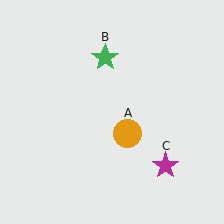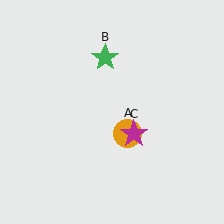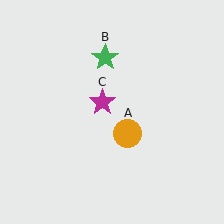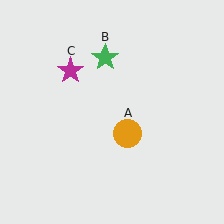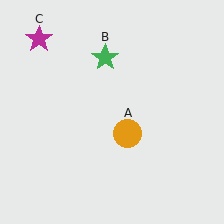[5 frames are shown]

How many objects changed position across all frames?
1 object changed position: magenta star (object C).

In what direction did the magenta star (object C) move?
The magenta star (object C) moved up and to the left.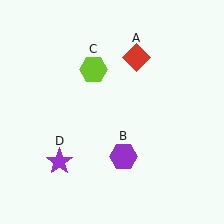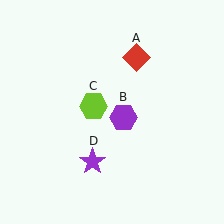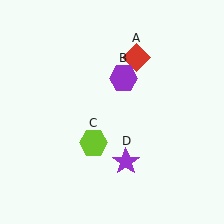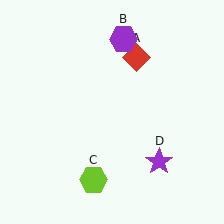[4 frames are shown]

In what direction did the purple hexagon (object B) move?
The purple hexagon (object B) moved up.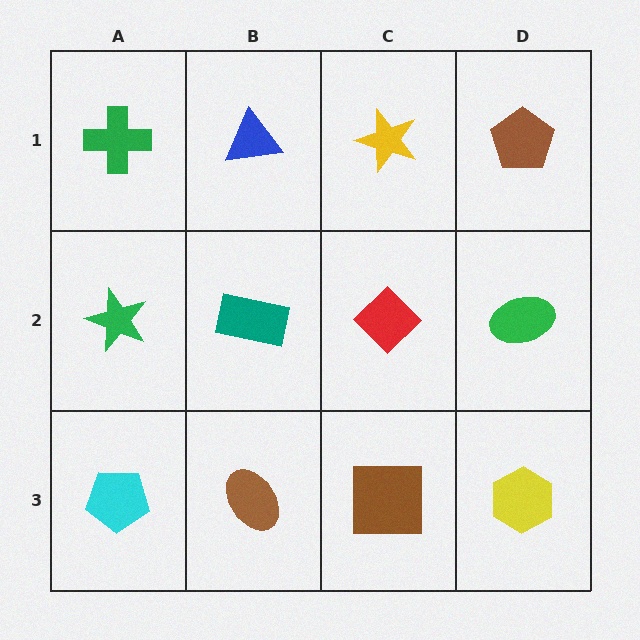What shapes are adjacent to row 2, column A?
A green cross (row 1, column A), a cyan pentagon (row 3, column A), a teal rectangle (row 2, column B).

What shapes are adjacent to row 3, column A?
A green star (row 2, column A), a brown ellipse (row 3, column B).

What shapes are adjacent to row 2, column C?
A yellow star (row 1, column C), a brown square (row 3, column C), a teal rectangle (row 2, column B), a green ellipse (row 2, column D).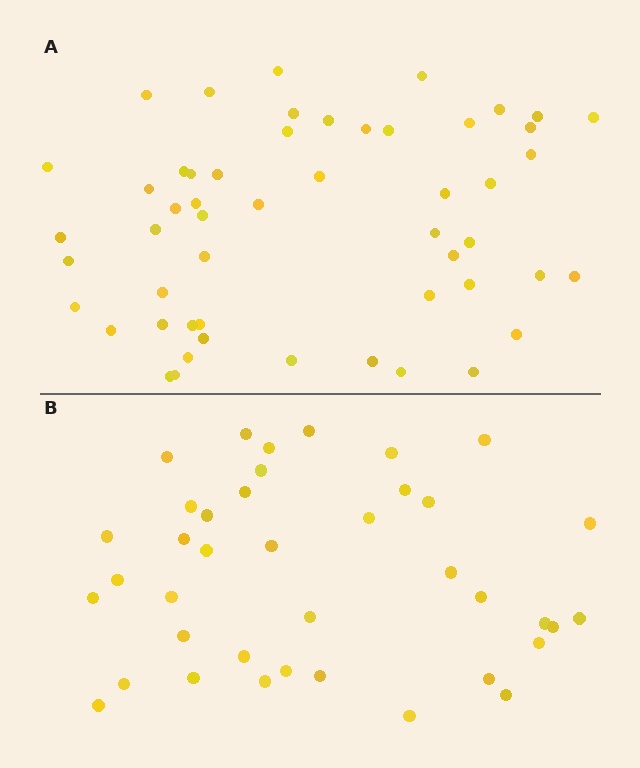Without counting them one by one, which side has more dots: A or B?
Region A (the top region) has more dots.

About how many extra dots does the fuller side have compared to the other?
Region A has approximately 15 more dots than region B.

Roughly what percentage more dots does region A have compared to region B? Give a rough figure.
About 35% more.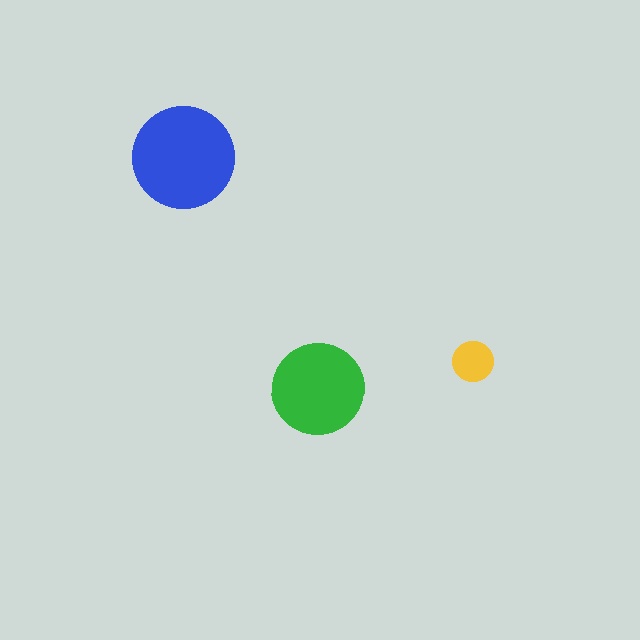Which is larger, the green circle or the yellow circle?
The green one.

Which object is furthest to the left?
The blue circle is leftmost.